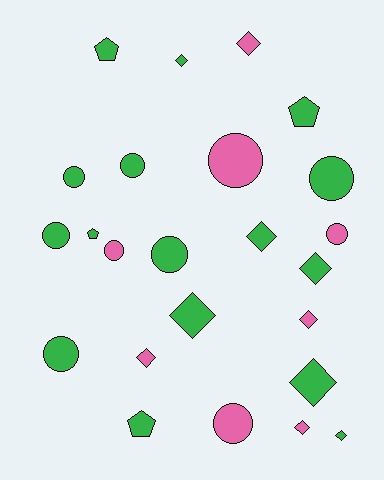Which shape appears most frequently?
Circle, with 10 objects.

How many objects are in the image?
There are 24 objects.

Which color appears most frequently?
Green, with 16 objects.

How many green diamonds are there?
There are 6 green diamonds.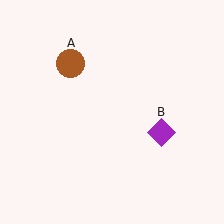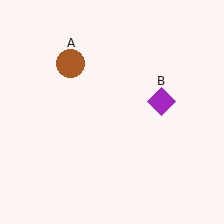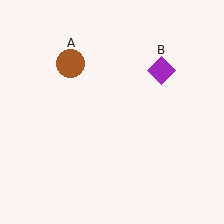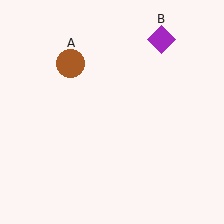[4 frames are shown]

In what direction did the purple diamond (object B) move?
The purple diamond (object B) moved up.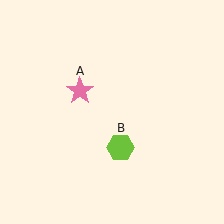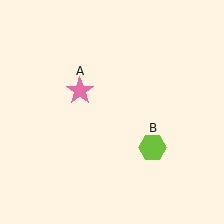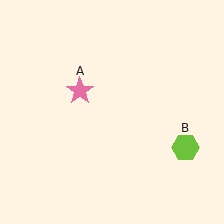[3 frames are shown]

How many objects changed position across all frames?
1 object changed position: lime hexagon (object B).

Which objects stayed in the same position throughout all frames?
Pink star (object A) remained stationary.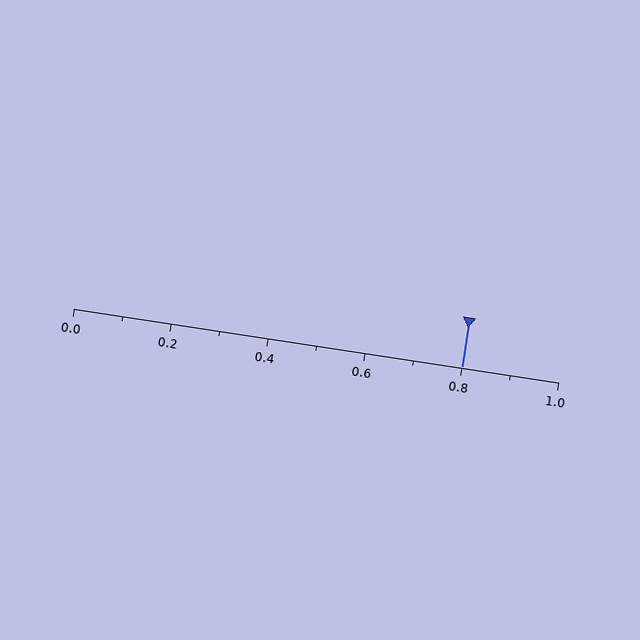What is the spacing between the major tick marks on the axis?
The major ticks are spaced 0.2 apart.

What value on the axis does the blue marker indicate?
The marker indicates approximately 0.8.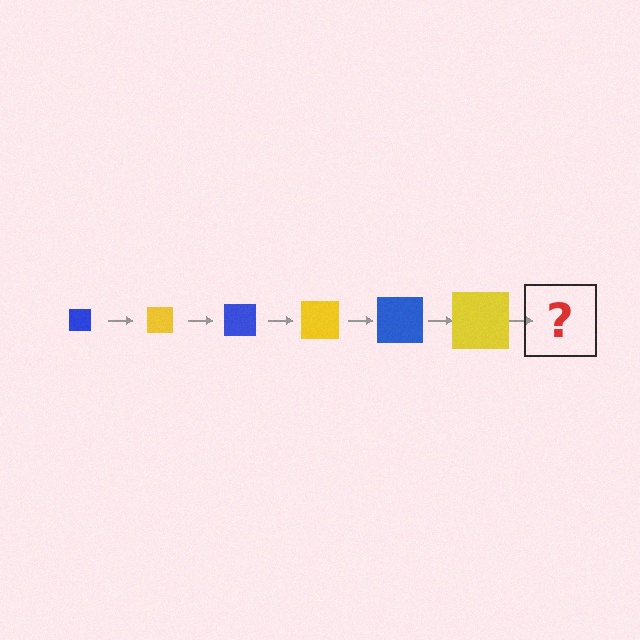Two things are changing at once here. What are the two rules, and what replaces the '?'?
The two rules are that the square grows larger each step and the color cycles through blue and yellow. The '?' should be a blue square, larger than the previous one.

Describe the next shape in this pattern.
It should be a blue square, larger than the previous one.